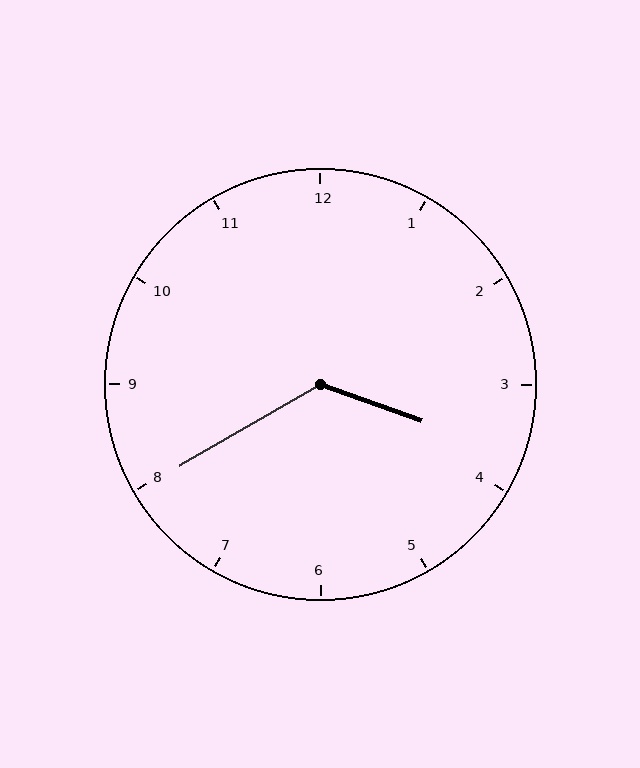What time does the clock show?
3:40.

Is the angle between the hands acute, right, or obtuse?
It is obtuse.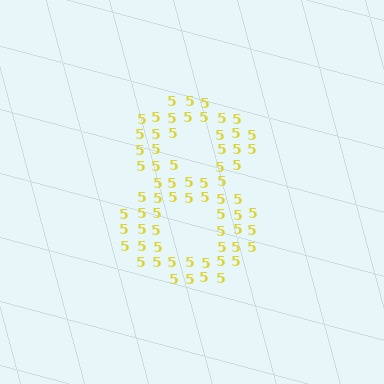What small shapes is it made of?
It is made of small digit 5's.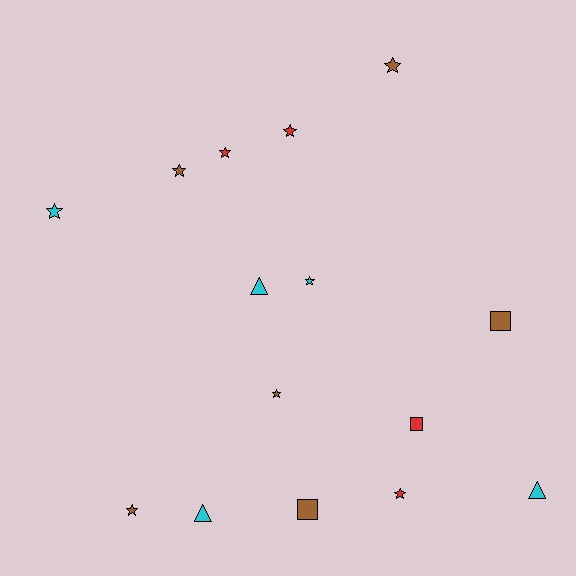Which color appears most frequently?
Brown, with 6 objects.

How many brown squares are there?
There are 2 brown squares.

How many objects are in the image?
There are 15 objects.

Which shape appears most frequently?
Star, with 9 objects.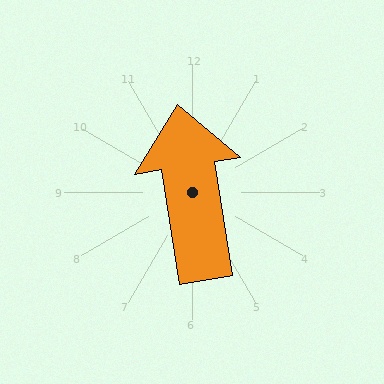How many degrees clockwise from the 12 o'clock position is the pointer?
Approximately 351 degrees.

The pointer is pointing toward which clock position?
Roughly 12 o'clock.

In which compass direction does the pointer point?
North.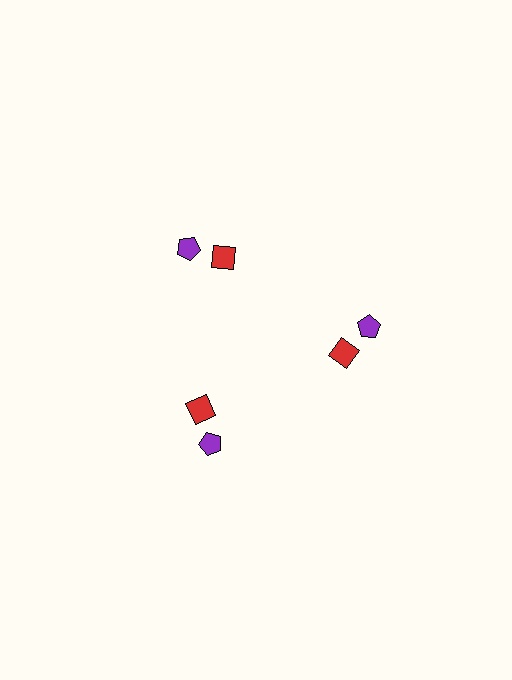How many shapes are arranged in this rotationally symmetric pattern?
There are 6 shapes, arranged in 3 groups of 2.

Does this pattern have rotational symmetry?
Yes, this pattern has 3-fold rotational symmetry. It looks the same after rotating 120 degrees around the center.